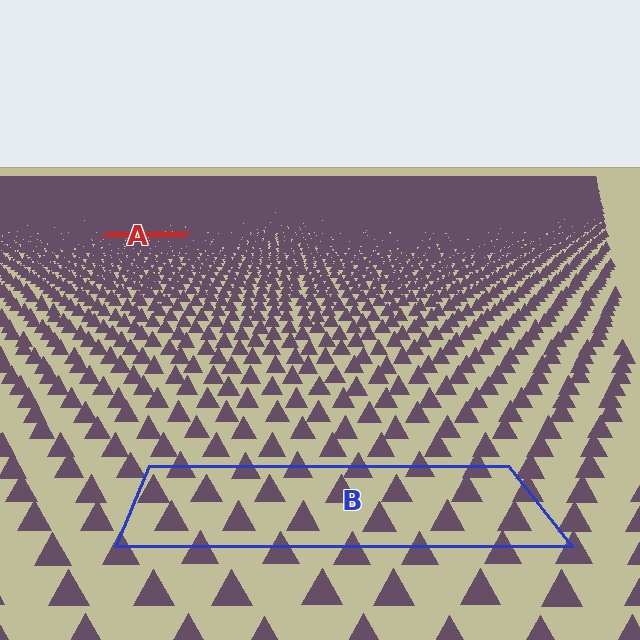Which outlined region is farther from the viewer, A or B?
Region A is farther from the viewer — the texture elements inside it appear smaller and more densely packed.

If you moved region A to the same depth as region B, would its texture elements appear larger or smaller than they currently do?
They would appear larger. At a closer depth, the same texture elements are projected at a bigger on-screen size.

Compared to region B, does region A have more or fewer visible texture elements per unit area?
Region A has more texture elements per unit area — they are packed more densely because it is farther away.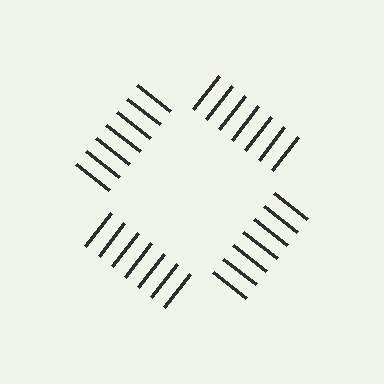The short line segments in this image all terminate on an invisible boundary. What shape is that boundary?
An illusory square — the line segments terminate on its edges but no continuous stroke is drawn.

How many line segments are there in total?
28 — 7 along each of the 4 edges.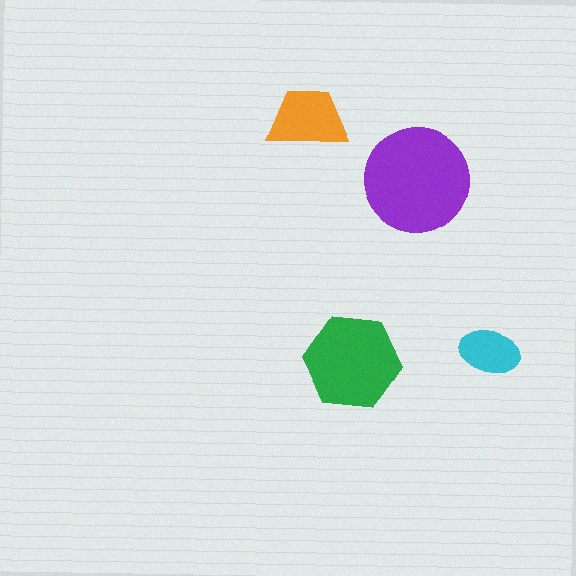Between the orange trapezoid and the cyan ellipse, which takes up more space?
The orange trapezoid.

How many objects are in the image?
There are 4 objects in the image.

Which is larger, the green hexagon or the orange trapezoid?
The green hexagon.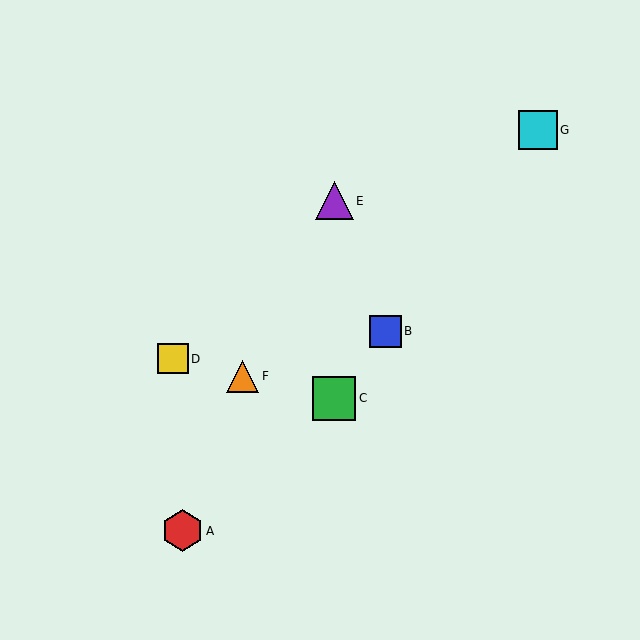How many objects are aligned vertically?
2 objects (C, E) are aligned vertically.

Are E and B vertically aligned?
No, E is at x≈334 and B is at x≈385.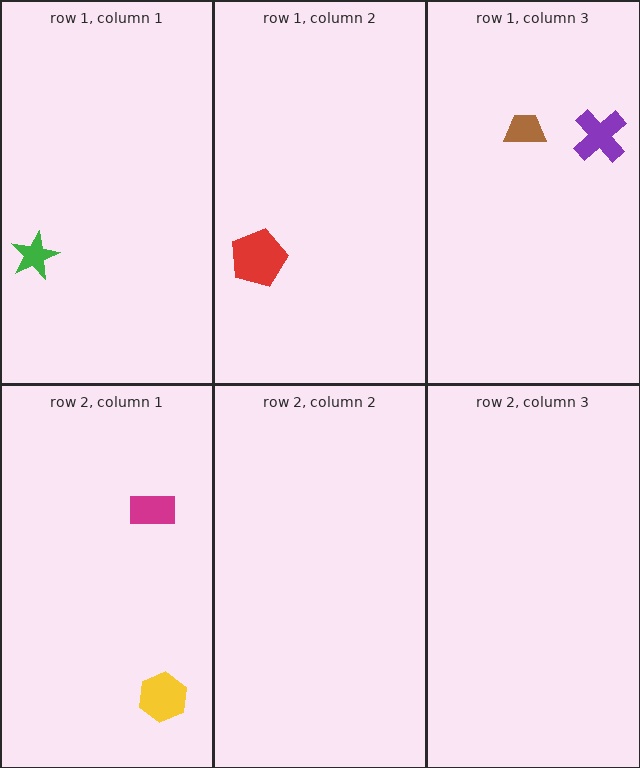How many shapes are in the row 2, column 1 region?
2.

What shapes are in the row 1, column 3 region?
The brown trapezoid, the purple cross.